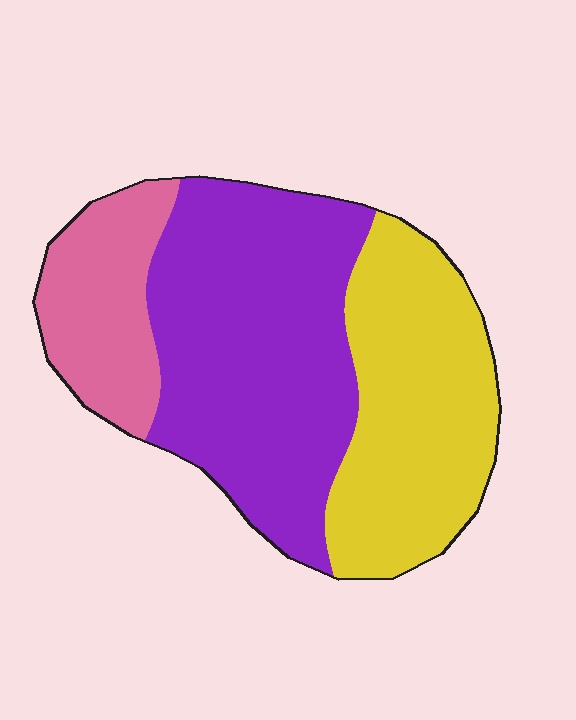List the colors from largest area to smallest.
From largest to smallest: purple, yellow, pink.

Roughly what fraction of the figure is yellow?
Yellow covers around 35% of the figure.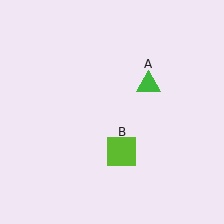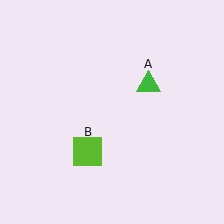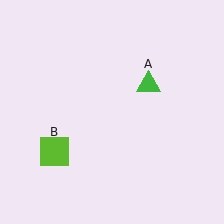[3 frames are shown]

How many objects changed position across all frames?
1 object changed position: lime square (object B).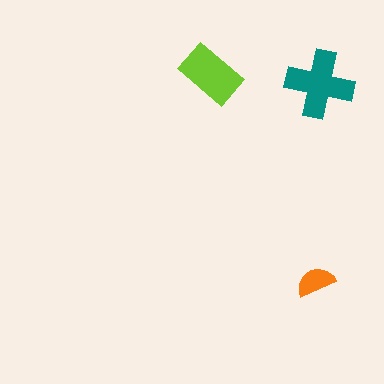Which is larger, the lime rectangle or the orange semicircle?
The lime rectangle.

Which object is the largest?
The teal cross.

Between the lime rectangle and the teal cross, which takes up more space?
The teal cross.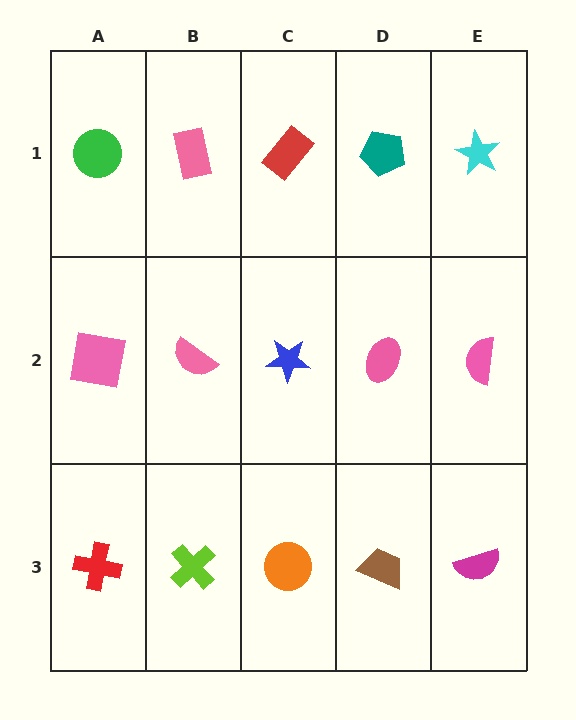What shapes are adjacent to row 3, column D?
A pink ellipse (row 2, column D), an orange circle (row 3, column C), a magenta semicircle (row 3, column E).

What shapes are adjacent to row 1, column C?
A blue star (row 2, column C), a pink rectangle (row 1, column B), a teal pentagon (row 1, column D).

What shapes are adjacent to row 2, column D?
A teal pentagon (row 1, column D), a brown trapezoid (row 3, column D), a blue star (row 2, column C), a pink semicircle (row 2, column E).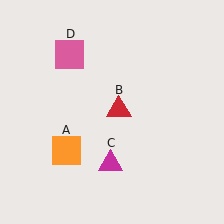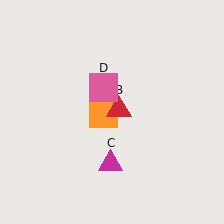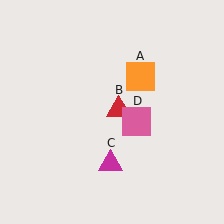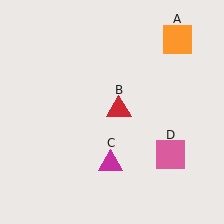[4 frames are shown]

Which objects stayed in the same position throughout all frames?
Red triangle (object B) and magenta triangle (object C) remained stationary.